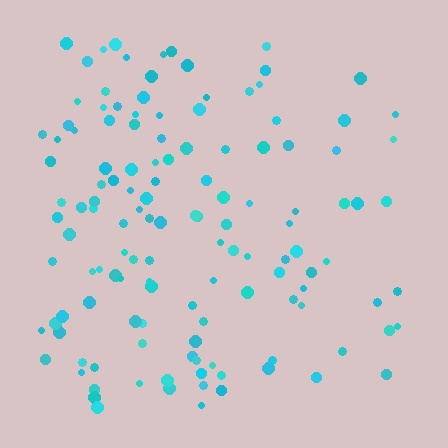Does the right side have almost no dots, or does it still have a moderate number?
Still a moderate number, just noticeably fewer than the left.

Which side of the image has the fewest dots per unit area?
The right.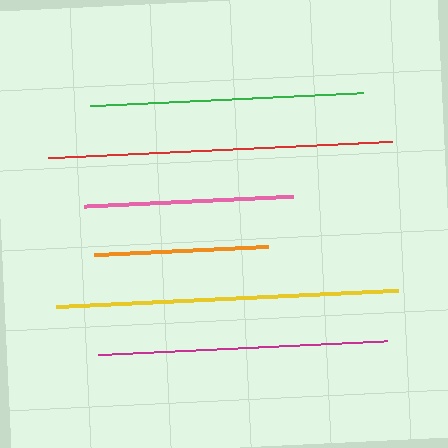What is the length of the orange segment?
The orange segment is approximately 174 pixels long.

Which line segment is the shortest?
The orange line is the shortest at approximately 174 pixels.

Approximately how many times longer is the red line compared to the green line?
The red line is approximately 1.3 times the length of the green line.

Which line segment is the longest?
The red line is the longest at approximately 346 pixels.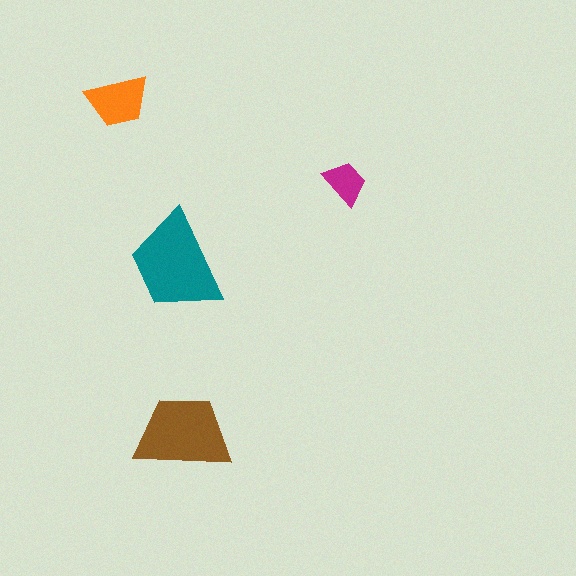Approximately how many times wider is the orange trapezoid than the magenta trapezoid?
About 1.5 times wider.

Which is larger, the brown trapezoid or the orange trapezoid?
The brown one.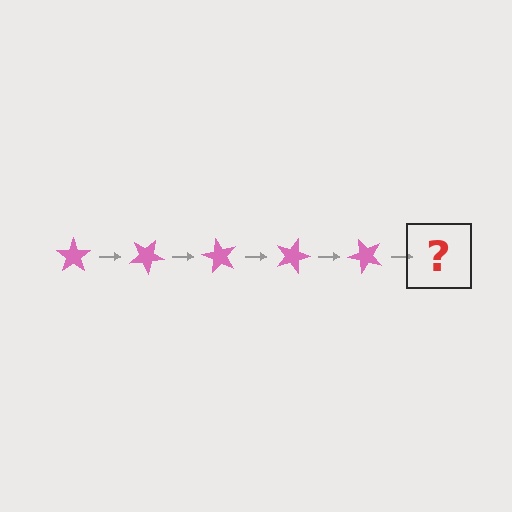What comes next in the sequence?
The next element should be a pink star rotated 150 degrees.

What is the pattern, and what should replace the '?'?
The pattern is that the star rotates 30 degrees each step. The '?' should be a pink star rotated 150 degrees.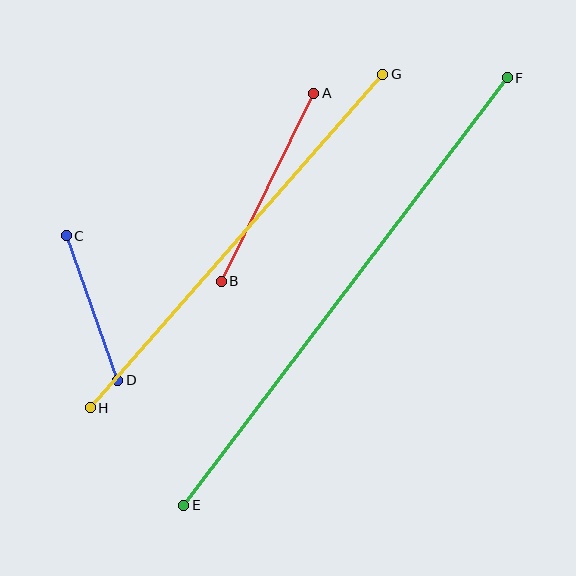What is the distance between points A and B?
The distance is approximately 210 pixels.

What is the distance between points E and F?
The distance is approximately 536 pixels.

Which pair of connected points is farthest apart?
Points E and F are farthest apart.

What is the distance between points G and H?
The distance is approximately 444 pixels.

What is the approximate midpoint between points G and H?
The midpoint is at approximately (236, 241) pixels.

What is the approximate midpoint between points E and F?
The midpoint is at approximately (345, 291) pixels.